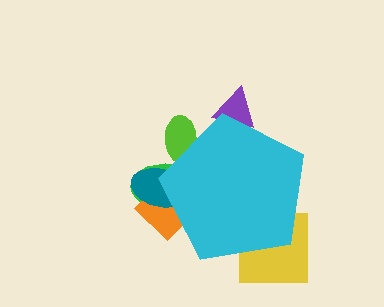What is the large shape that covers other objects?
A cyan pentagon.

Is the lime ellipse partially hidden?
Yes, the lime ellipse is partially hidden behind the cyan pentagon.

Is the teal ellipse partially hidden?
Yes, the teal ellipse is partially hidden behind the cyan pentagon.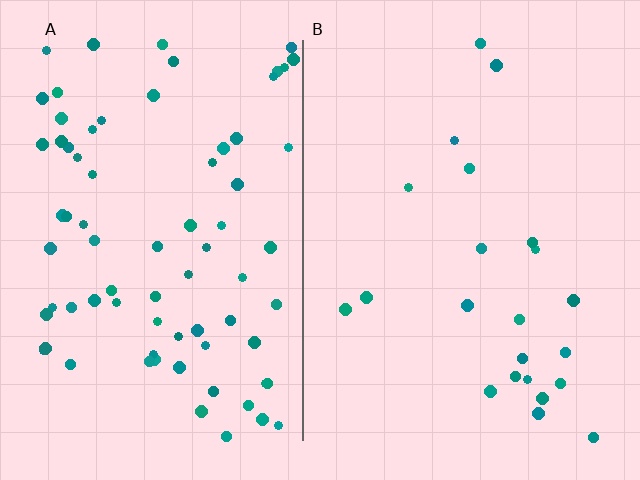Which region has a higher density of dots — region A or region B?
A (the left).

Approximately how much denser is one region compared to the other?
Approximately 3.4× — region A over region B.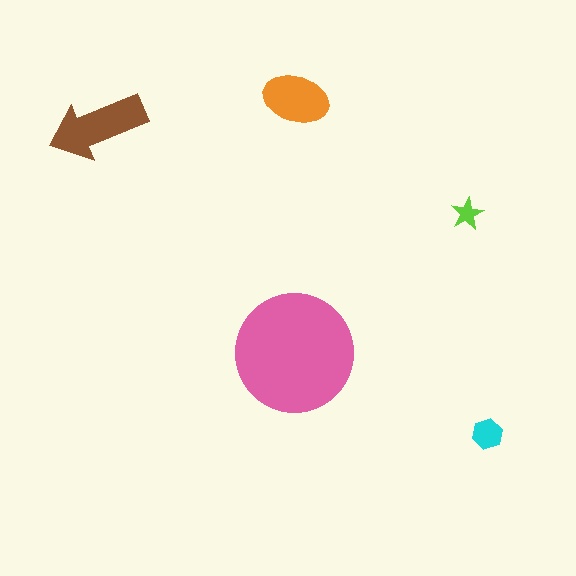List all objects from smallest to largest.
The lime star, the cyan hexagon, the orange ellipse, the brown arrow, the pink circle.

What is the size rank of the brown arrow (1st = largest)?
2nd.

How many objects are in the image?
There are 5 objects in the image.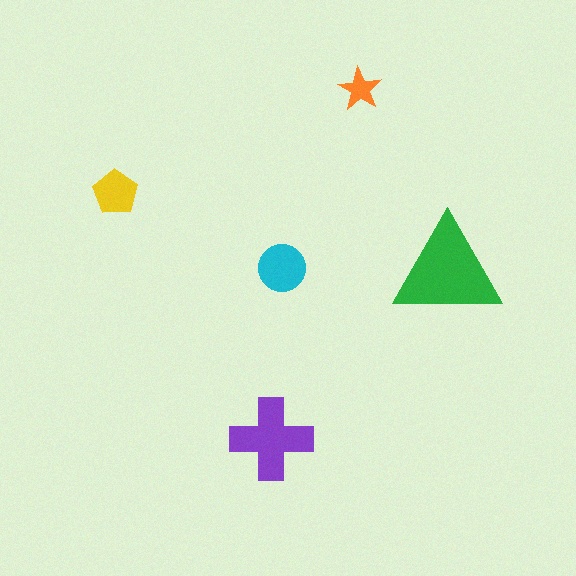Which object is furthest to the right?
The green triangle is rightmost.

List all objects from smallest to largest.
The orange star, the yellow pentagon, the cyan circle, the purple cross, the green triangle.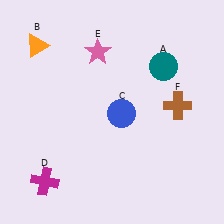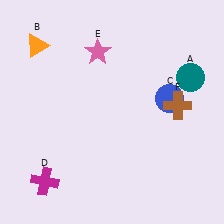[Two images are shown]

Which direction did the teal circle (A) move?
The teal circle (A) moved right.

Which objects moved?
The objects that moved are: the teal circle (A), the blue circle (C).